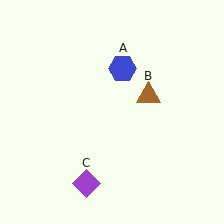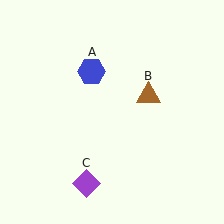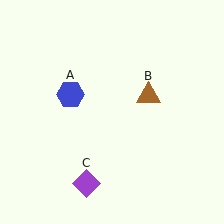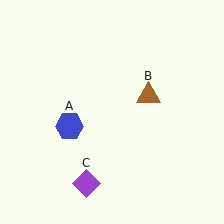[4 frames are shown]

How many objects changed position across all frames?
1 object changed position: blue hexagon (object A).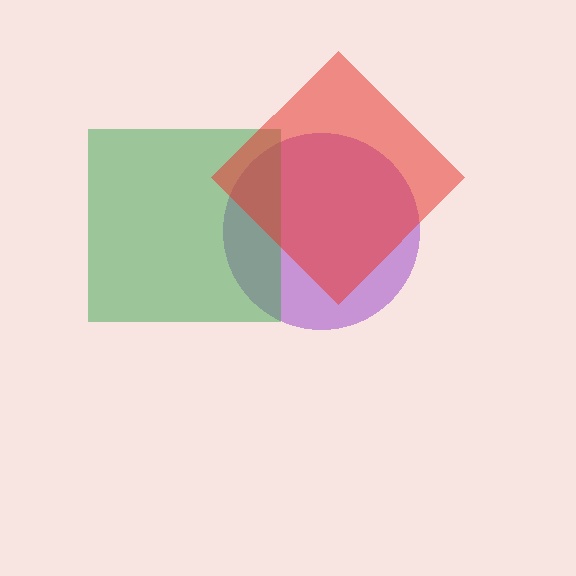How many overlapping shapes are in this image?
There are 3 overlapping shapes in the image.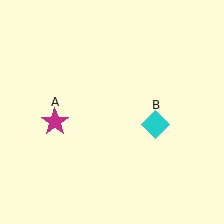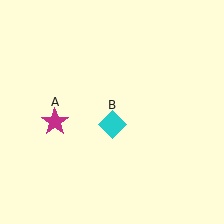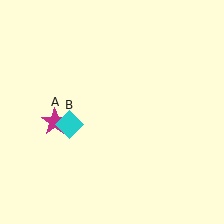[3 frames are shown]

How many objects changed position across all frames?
1 object changed position: cyan diamond (object B).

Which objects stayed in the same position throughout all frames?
Magenta star (object A) remained stationary.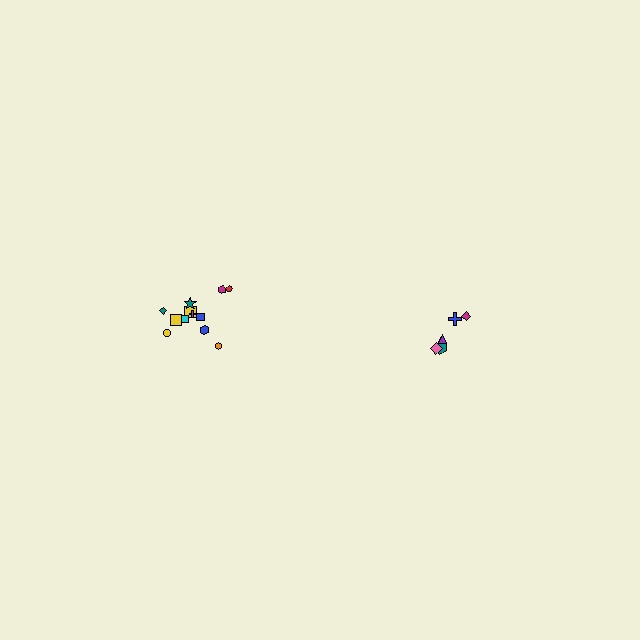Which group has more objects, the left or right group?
The left group.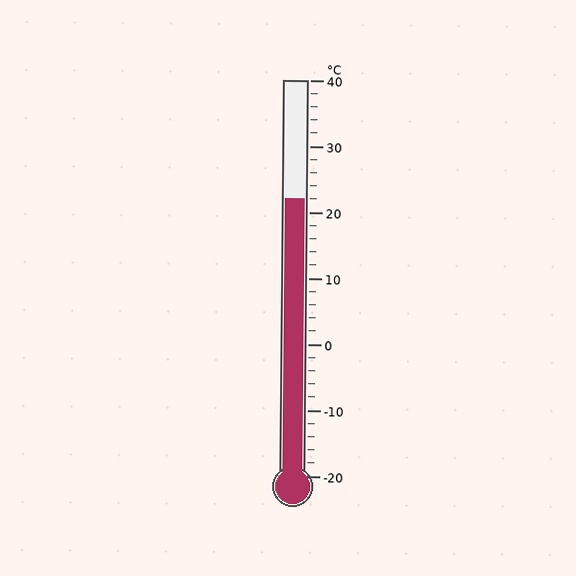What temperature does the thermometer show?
The thermometer shows approximately 22°C.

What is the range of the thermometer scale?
The thermometer scale ranges from -20°C to 40°C.